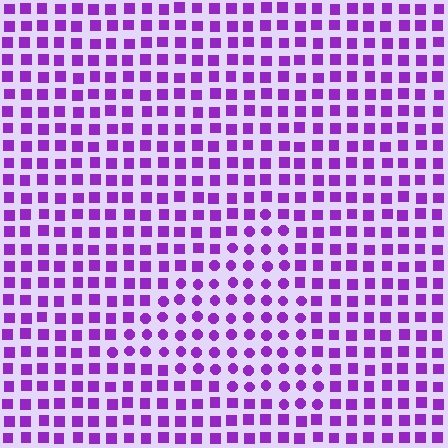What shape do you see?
I see a triangle.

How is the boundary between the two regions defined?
The boundary is defined by a change in element shape: circles inside vs. squares outside. All elements share the same color and spacing.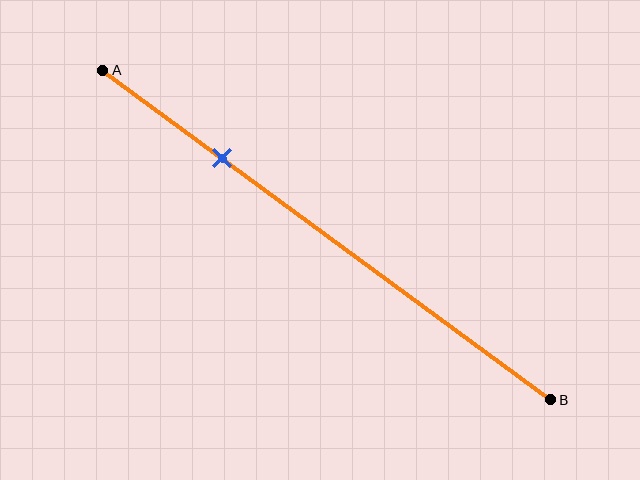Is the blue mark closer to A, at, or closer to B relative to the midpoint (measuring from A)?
The blue mark is closer to point A than the midpoint of segment AB.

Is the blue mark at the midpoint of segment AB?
No, the mark is at about 25% from A, not at the 50% midpoint.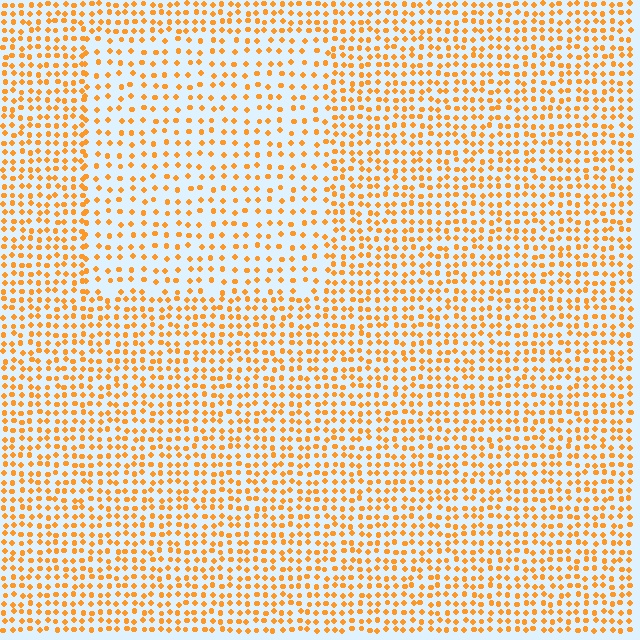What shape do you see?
I see a rectangle.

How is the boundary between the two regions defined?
The boundary is defined by a change in element density (approximately 1.7x ratio). All elements are the same color, size, and shape.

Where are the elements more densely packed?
The elements are more densely packed outside the rectangle boundary.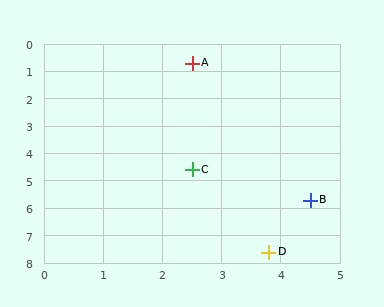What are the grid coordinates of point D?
Point D is at approximately (3.8, 7.6).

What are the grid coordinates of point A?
Point A is at approximately (2.5, 0.7).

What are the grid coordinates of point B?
Point B is at approximately (4.5, 5.7).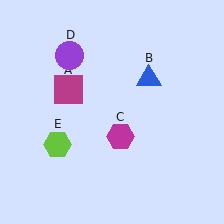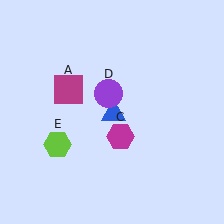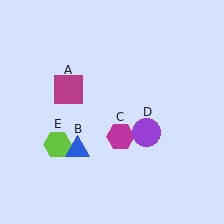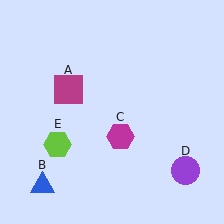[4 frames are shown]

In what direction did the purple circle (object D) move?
The purple circle (object D) moved down and to the right.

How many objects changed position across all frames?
2 objects changed position: blue triangle (object B), purple circle (object D).